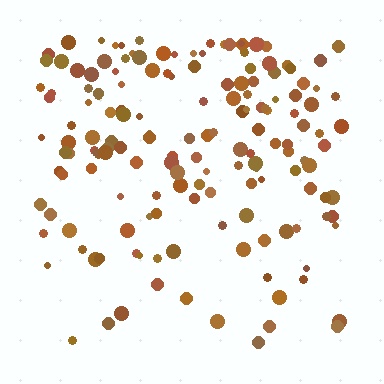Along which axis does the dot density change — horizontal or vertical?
Vertical.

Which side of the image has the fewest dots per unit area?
The bottom.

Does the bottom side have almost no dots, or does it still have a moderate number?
Still a moderate number, just noticeably fewer than the top.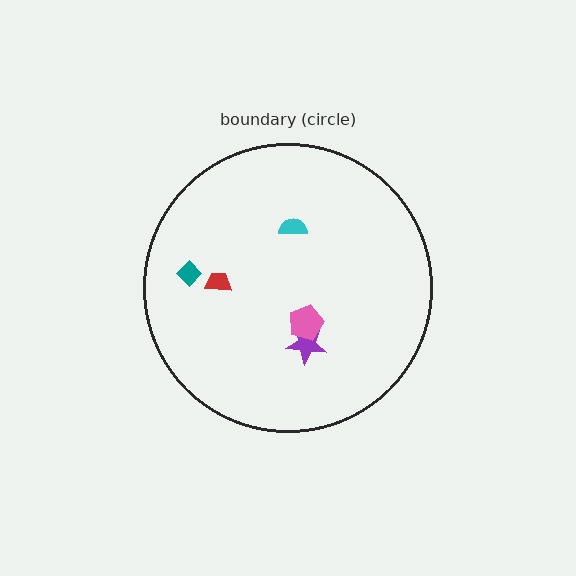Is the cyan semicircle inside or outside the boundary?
Inside.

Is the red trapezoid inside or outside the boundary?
Inside.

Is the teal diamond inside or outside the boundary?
Inside.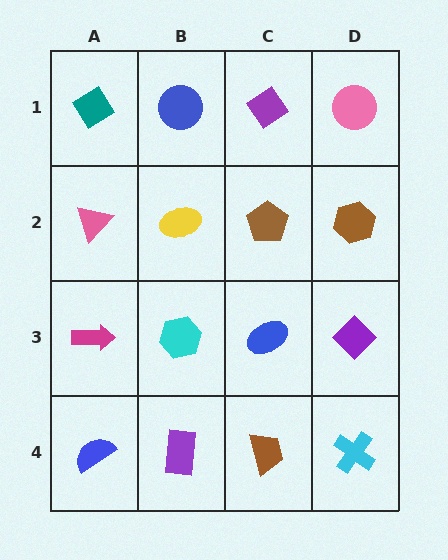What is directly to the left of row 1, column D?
A purple diamond.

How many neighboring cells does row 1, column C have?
3.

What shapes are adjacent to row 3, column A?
A pink triangle (row 2, column A), a blue semicircle (row 4, column A), a cyan hexagon (row 3, column B).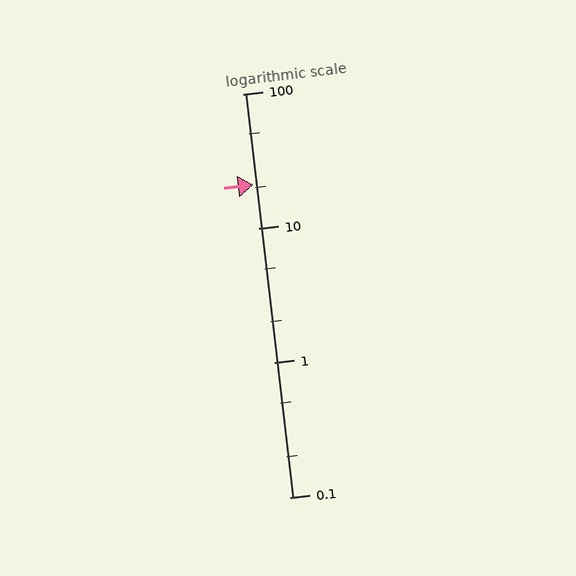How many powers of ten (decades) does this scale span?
The scale spans 3 decades, from 0.1 to 100.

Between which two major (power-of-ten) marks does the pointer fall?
The pointer is between 10 and 100.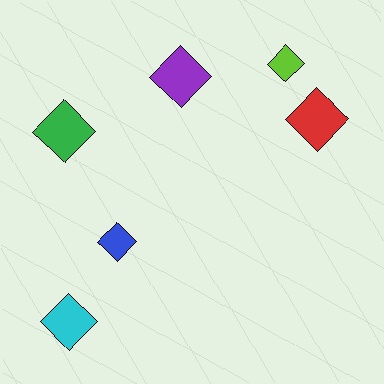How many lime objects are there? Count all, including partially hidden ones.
There is 1 lime object.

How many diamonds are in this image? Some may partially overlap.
There are 6 diamonds.